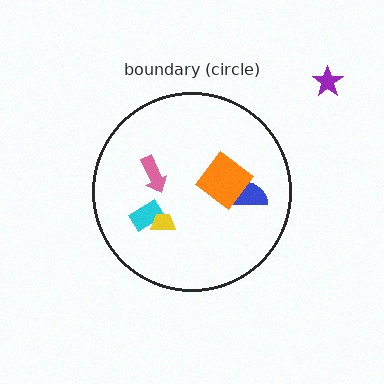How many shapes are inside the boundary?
5 inside, 1 outside.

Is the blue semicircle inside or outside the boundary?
Inside.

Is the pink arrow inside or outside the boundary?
Inside.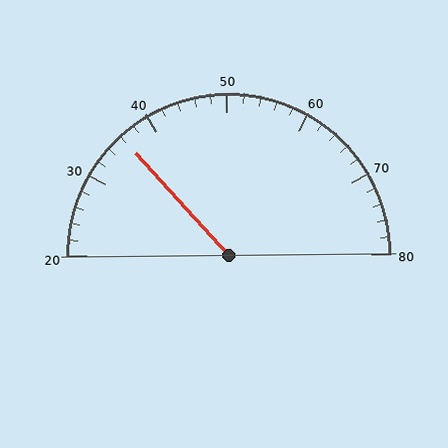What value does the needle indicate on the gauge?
The needle indicates approximately 36.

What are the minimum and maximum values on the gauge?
The gauge ranges from 20 to 80.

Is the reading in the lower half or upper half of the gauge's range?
The reading is in the lower half of the range (20 to 80).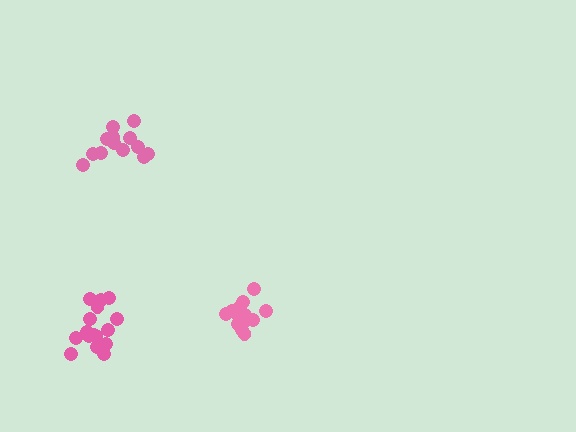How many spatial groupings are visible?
There are 3 spatial groupings.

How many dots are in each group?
Group 1: 15 dots, Group 2: 13 dots, Group 3: 16 dots (44 total).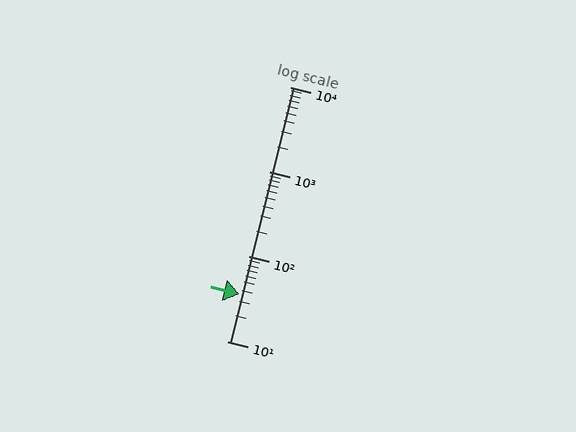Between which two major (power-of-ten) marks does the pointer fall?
The pointer is between 10 and 100.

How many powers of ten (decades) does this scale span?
The scale spans 3 decades, from 10 to 10000.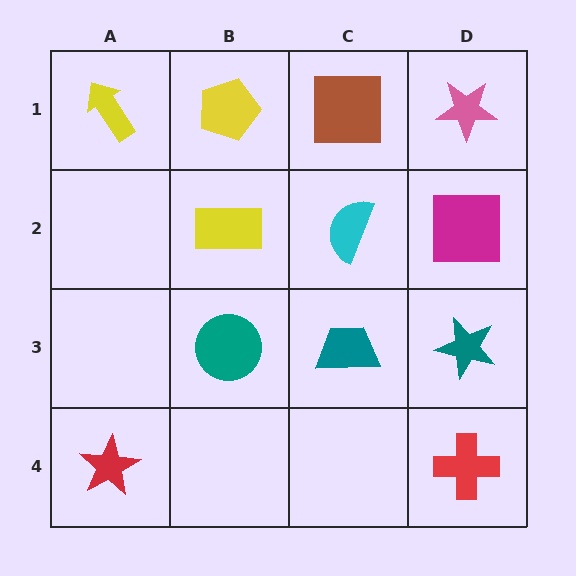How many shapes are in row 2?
3 shapes.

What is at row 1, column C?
A brown square.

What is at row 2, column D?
A magenta square.